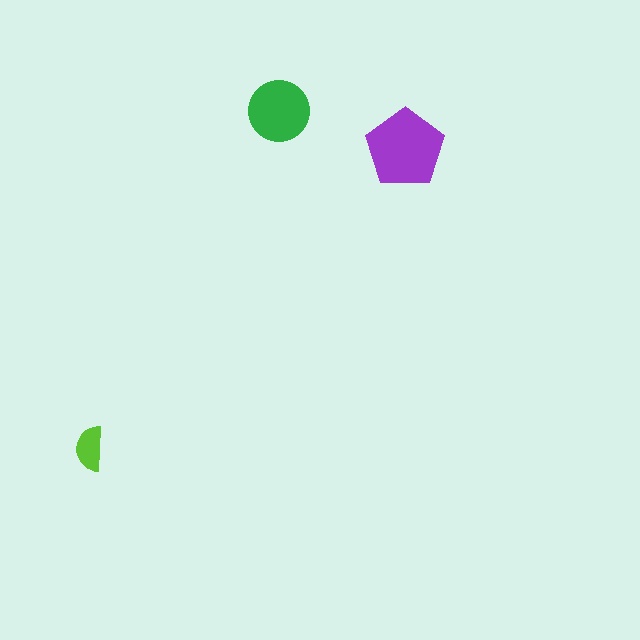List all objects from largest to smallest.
The purple pentagon, the green circle, the lime semicircle.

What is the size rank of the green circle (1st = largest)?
2nd.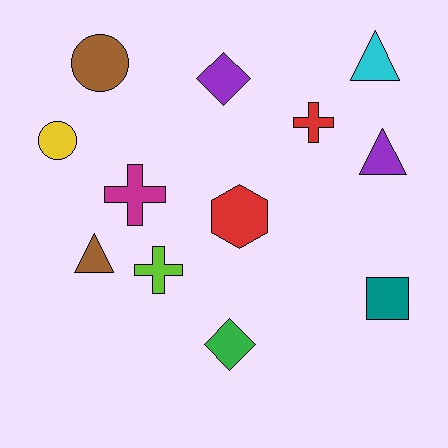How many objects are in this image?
There are 12 objects.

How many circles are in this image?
There are 2 circles.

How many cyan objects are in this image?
There is 1 cyan object.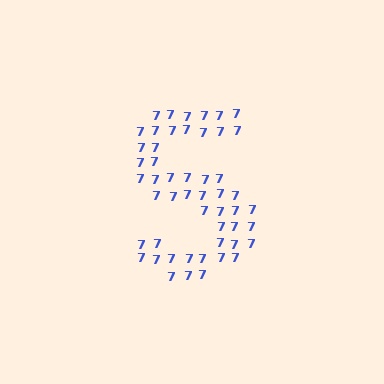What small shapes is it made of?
It is made of small digit 7's.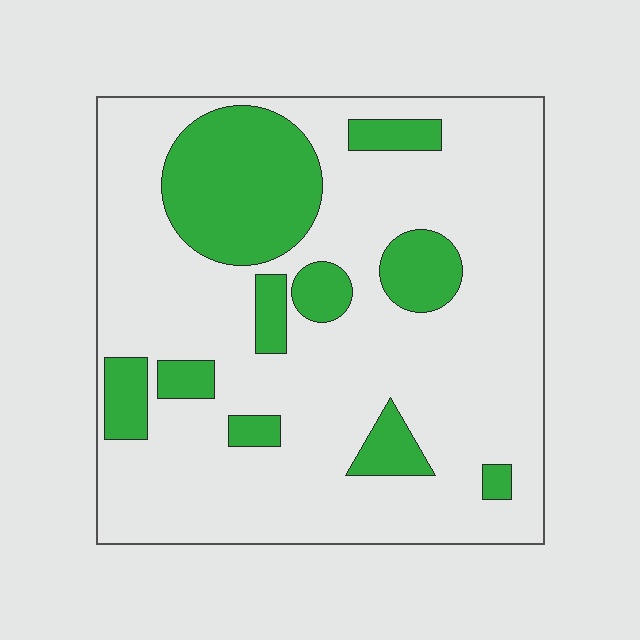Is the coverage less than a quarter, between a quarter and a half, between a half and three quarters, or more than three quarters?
Less than a quarter.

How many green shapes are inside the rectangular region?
10.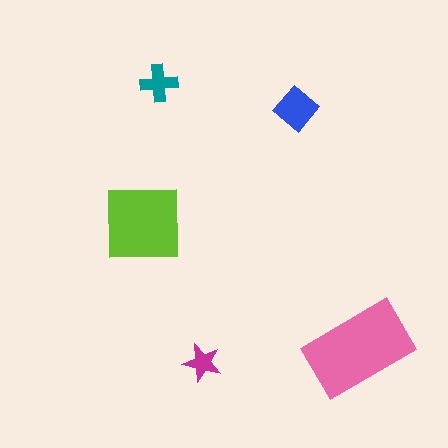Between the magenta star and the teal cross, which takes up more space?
The teal cross.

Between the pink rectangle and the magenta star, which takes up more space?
The pink rectangle.